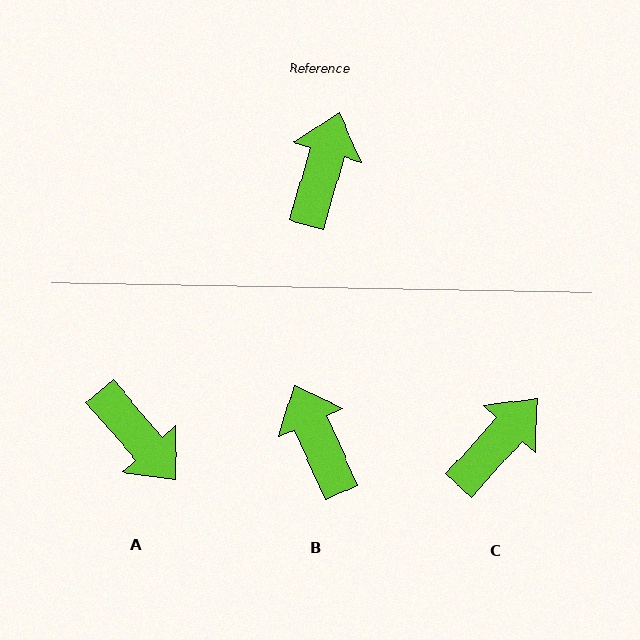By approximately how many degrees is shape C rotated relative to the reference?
Approximately 26 degrees clockwise.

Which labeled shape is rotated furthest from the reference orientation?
A, about 123 degrees away.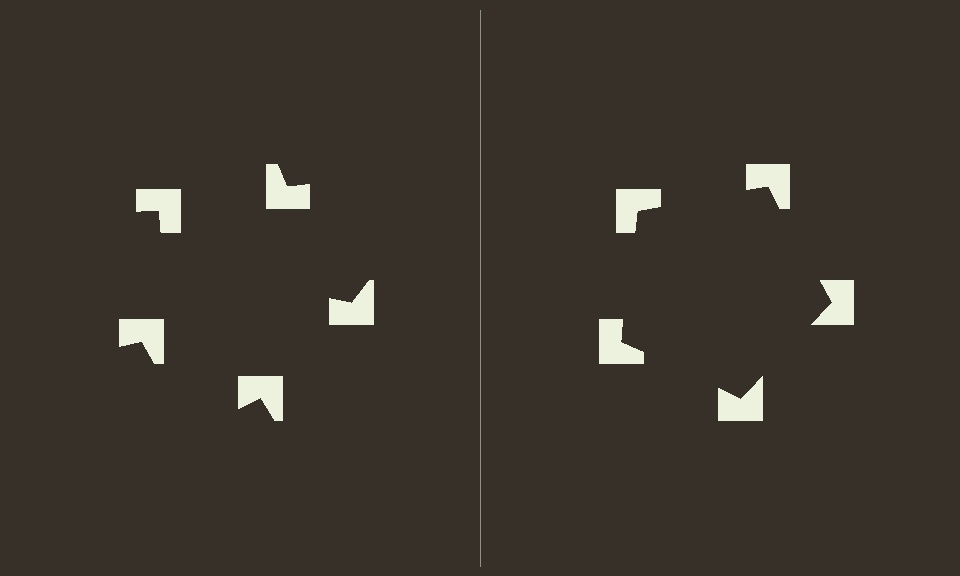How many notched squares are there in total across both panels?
10 — 5 on each side.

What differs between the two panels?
The notched squares are positioned identically on both sides; only the wedge orientations differ. On the right they align to a pentagon; on the left they are misaligned.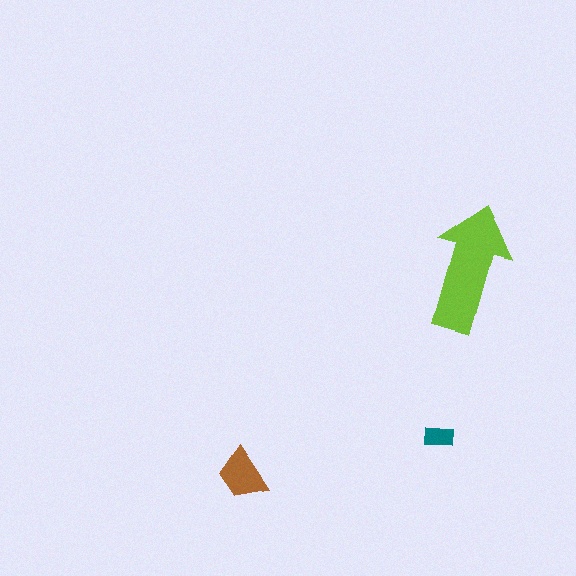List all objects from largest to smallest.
The lime arrow, the brown trapezoid, the teal rectangle.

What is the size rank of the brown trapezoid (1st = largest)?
2nd.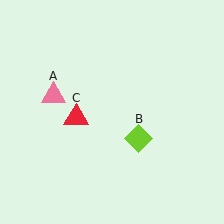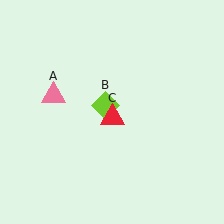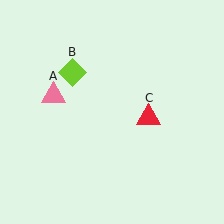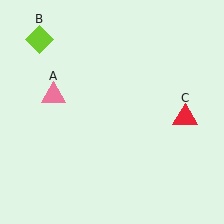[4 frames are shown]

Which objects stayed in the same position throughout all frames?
Pink triangle (object A) remained stationary.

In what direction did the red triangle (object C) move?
The red triangle (object C) moved right.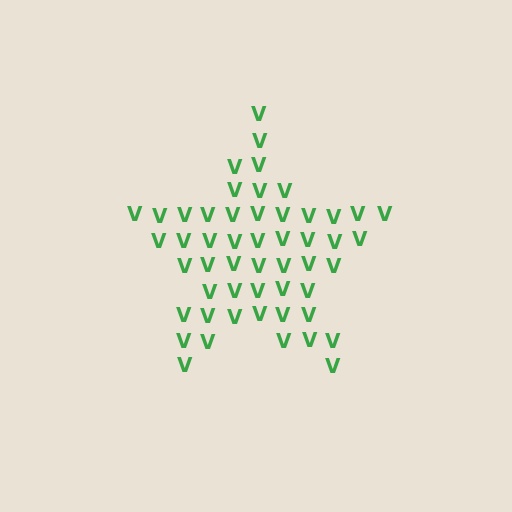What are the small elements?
The small elements are letter V's.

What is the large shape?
The large shape is a star.